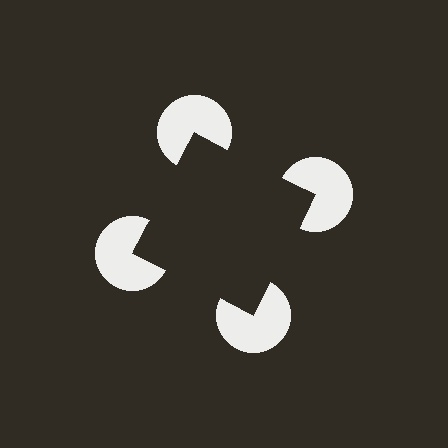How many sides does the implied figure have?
4 sides.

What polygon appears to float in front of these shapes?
An illusory square — its edges are inferred from the aligned wedge cuts in the pac-man discs, not physically drawn.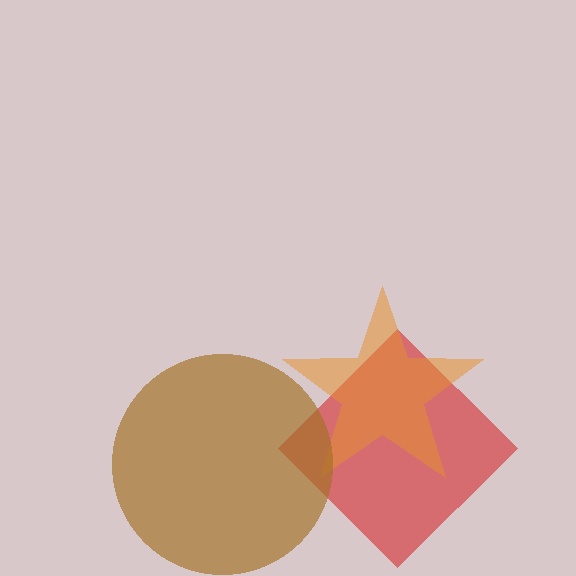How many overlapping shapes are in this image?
There are 3 overlapping shapes in the image.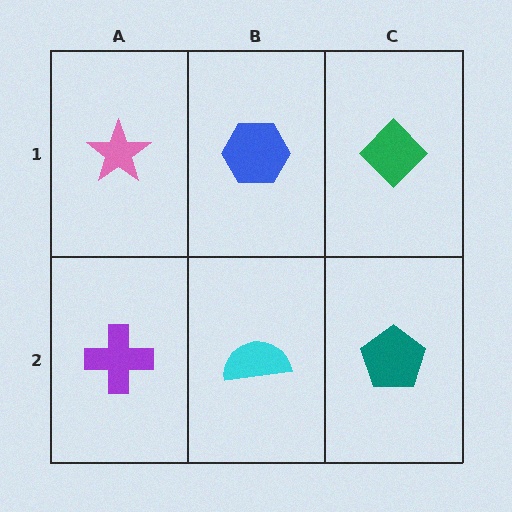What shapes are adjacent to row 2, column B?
A blue hexagon (row 1, column B), a purple cross (row 2, column A), a teal pentagon (row 2, column C).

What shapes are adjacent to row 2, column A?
A pink star (row 1, column A), a cyan semicircle (row 2, column B).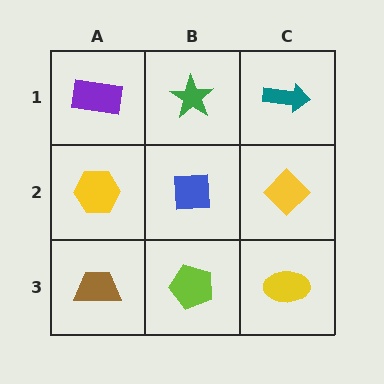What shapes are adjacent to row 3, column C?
A yellow diamond (row 2, column C), a lime pentagon (row 3, column B).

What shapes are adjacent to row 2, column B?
A green star (row 1, column B), a lime pentagon (row 3, column B), a yellow hexagon (row 2, column A), a yellow diamond (row 2, column C).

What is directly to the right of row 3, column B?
A yellow ellipse.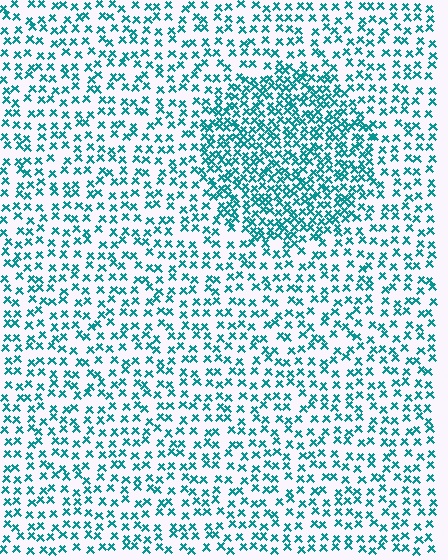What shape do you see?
I see a circle.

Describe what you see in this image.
The image contains small teal elements arranged at two different densities. A circle-shaped region is visible where the elements are more densely packed than the surrounding area.